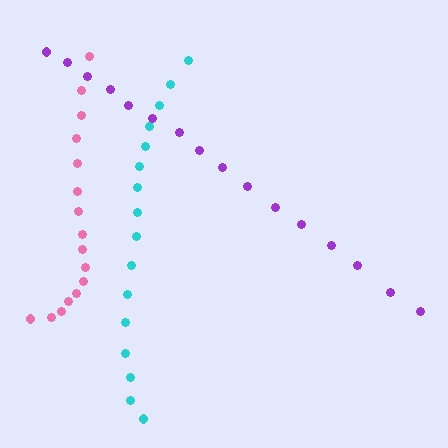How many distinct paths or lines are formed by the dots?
There are 3 distinct paths.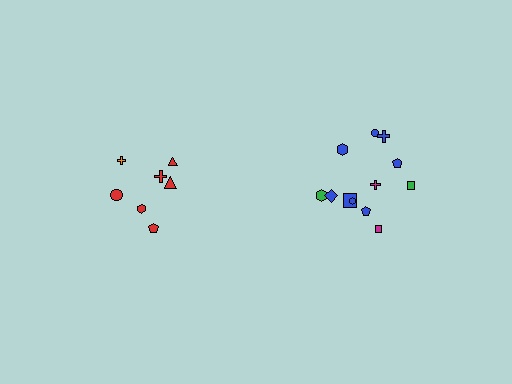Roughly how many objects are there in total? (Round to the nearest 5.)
Roughly 20 objects in total.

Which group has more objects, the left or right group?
The right group.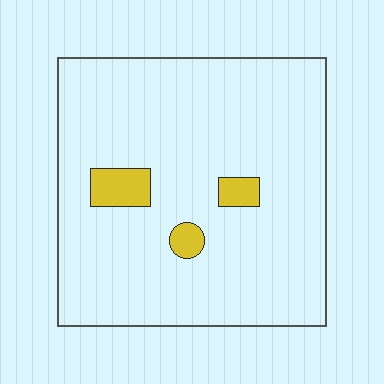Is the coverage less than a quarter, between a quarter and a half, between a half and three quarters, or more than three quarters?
Less than a quarter.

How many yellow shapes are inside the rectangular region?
3.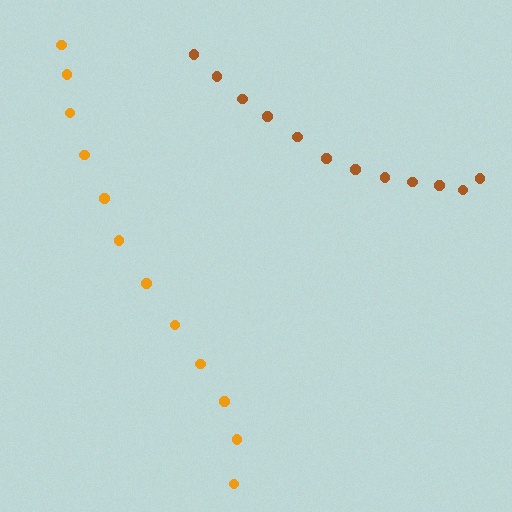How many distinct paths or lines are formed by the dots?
There are 2 distinct paths.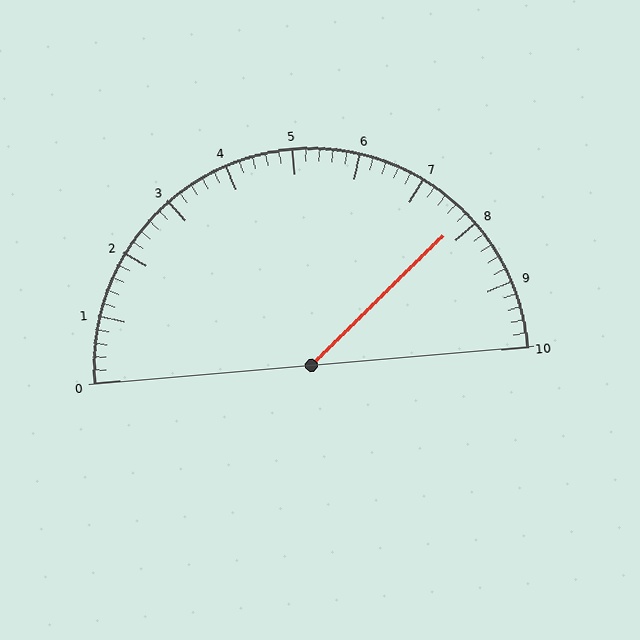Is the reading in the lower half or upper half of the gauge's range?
The reading is in the upper half of the range (0 to 10).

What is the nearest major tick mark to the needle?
The nearest major tick mark is 8.